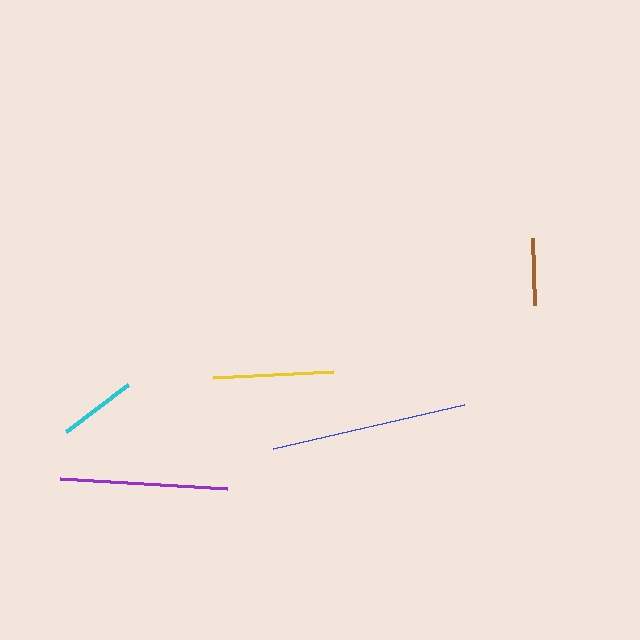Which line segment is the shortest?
The brown line is the shortest at approximately 66 pixels.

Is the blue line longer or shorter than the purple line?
The blue line is longer than the purple line.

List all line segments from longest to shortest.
From longest to shortest: blue, purple, yellow, cyan, brown.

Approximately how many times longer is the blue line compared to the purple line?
The blue line is approximately 1.2 times the length of the purple line.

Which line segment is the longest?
The blue line is the longest at approximately 196 pixels.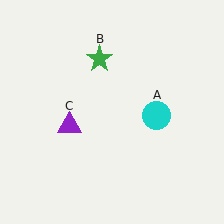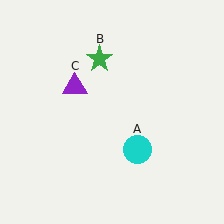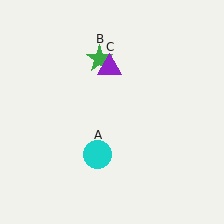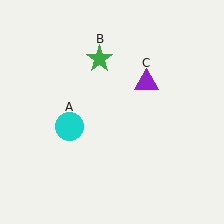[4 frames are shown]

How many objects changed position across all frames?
2 objects changed position: cyan circle (object A), purple triangle (object C).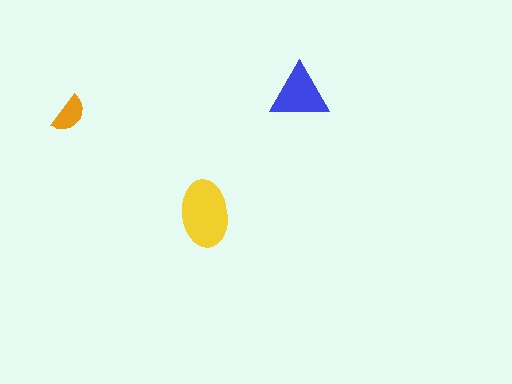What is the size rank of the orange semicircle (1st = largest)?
3rd.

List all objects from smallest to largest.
The orange semicircle, the blue triangle, the yellow ellipse.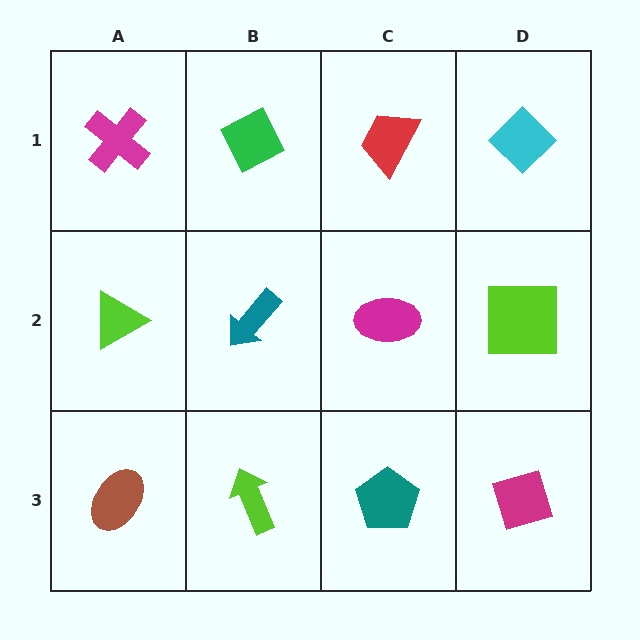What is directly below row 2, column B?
A lime arrow.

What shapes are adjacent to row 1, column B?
A teal arrow (row 2, column B), a magenta cross (row 1, column A), a red trapezoid (row 1, column C).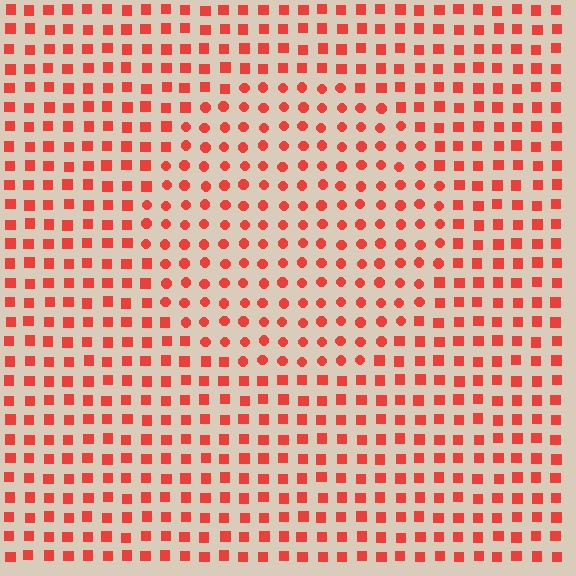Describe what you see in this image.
The image is filled with small red elements arranged in a uniform grid. A circle-shaped region contains circles, while the surrounding area contains squares. The boundary is defined purely by the change in element shape.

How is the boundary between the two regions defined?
The boundary is defined by a change in element shape: circles inside vs. squares outside. All elements share the same color and spacing.